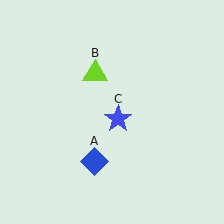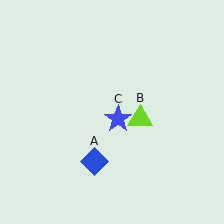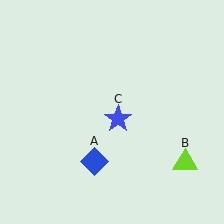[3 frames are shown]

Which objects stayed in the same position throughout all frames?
Blue diamond (object A) and blue star (object C) remained stationary.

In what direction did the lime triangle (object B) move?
The lime triangle (object B) moved down and to the right.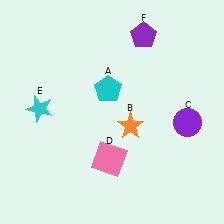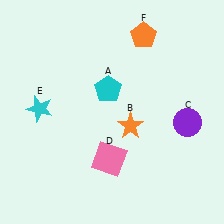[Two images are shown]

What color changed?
The pentagon (F) changed from purple in Image 1 to orange in Image 2.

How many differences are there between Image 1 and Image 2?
There is 1 difference between the two images.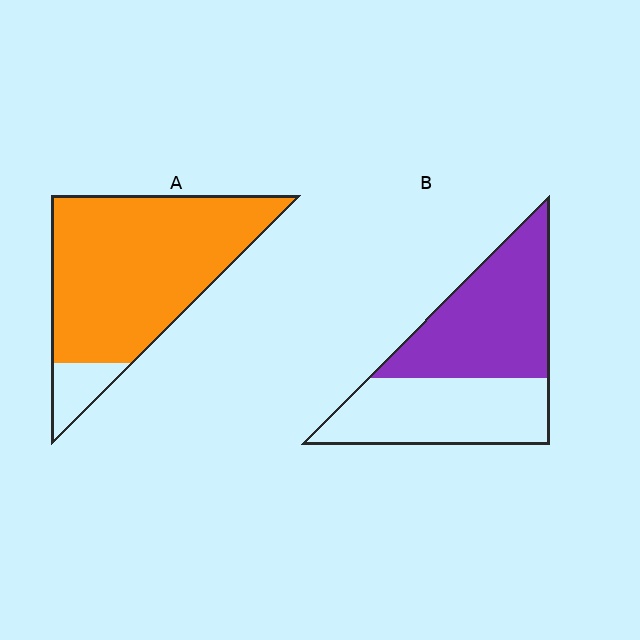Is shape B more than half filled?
Roughly half.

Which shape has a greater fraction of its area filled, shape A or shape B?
Shape A.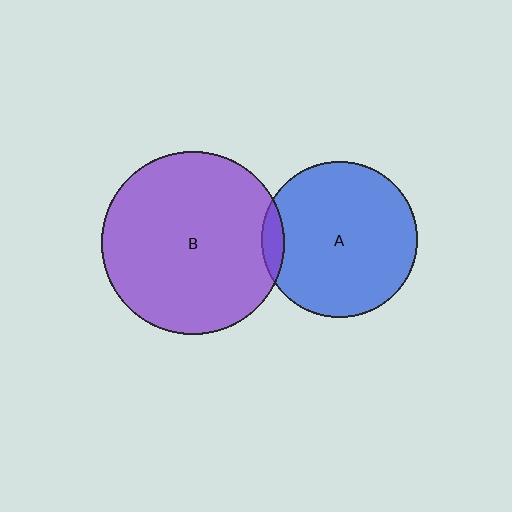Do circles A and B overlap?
Yes.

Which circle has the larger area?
Circle B (purple).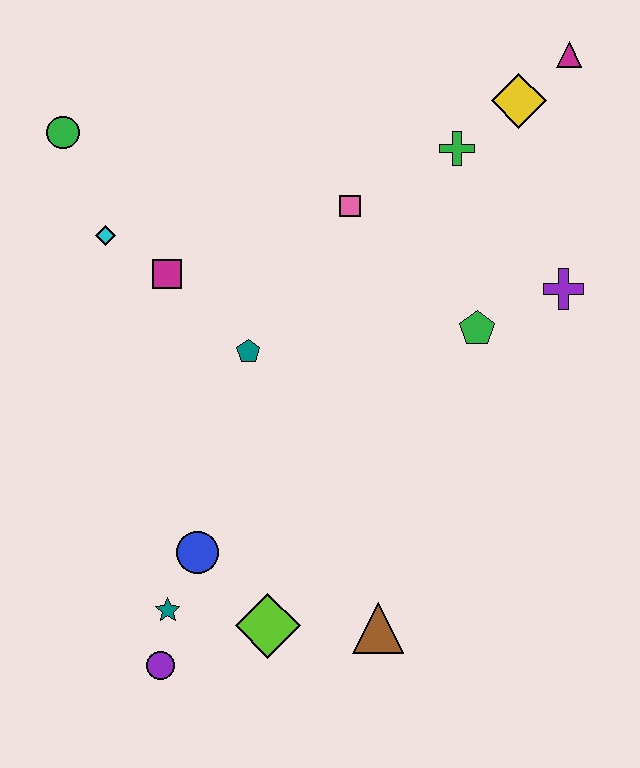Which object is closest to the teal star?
The purple circle is closest to the teal star.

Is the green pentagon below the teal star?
No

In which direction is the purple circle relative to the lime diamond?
The purple circle is to the left of the lime diamond.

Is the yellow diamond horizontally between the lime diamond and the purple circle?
No